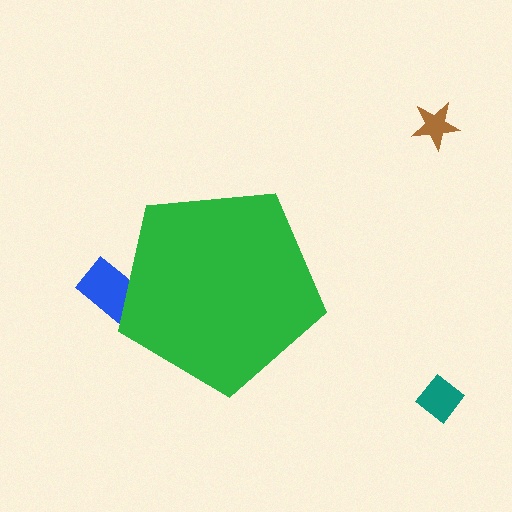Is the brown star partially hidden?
No, the brown star is fully visible.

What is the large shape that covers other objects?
A green pentagon.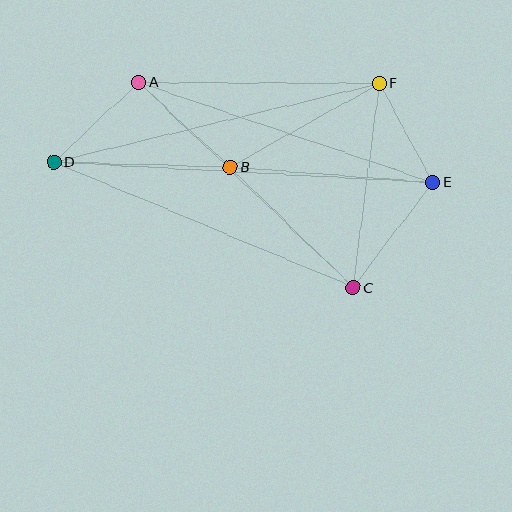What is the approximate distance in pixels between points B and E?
The distance between B and E is approximately 203 pixels.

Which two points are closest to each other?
Points E and F are closest to each other.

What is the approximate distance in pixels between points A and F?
The distance between A and F is approximately 241 pixels.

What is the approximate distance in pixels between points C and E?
The distance between C and E is approximately 132 pixels.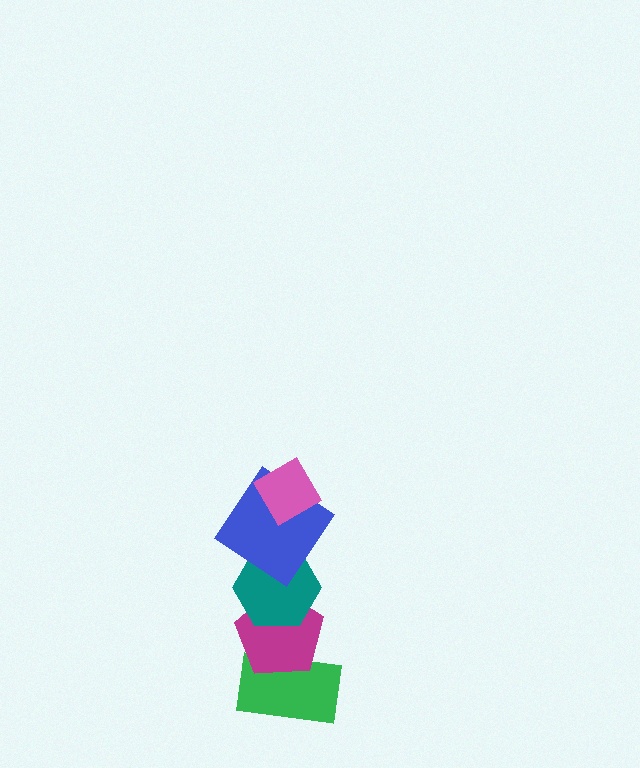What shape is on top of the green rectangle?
The magenta pentagon is on top of the green rectangle.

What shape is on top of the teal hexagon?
The blue diamond is on top of the teal hexagon.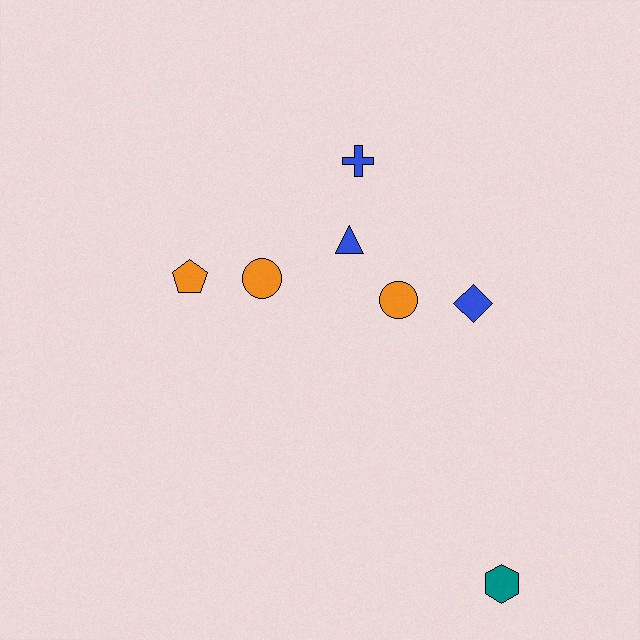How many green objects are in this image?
There are no green objects.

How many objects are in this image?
There are 7 objects.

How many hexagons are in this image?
There is 1 hexagon.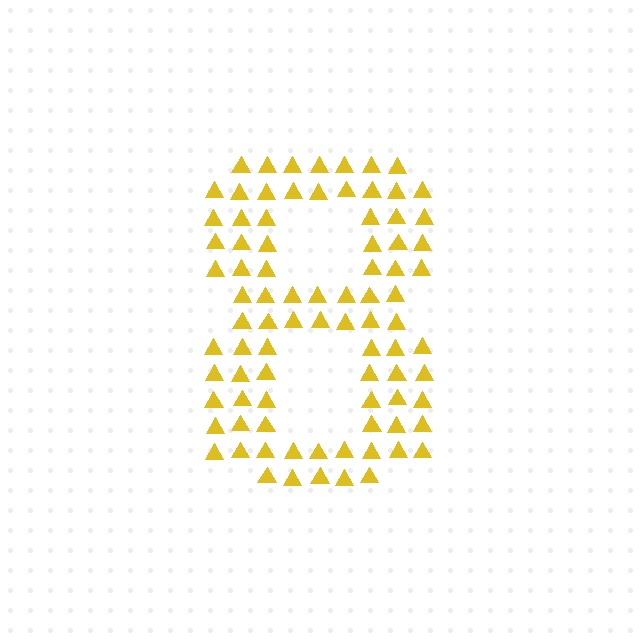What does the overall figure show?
The overall figure shows the digit 8.